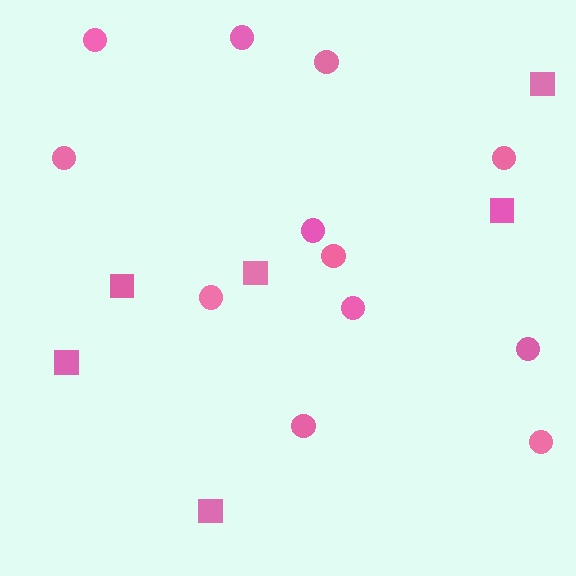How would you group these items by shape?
There are 2 groups: one group of circles (12) and one group of squares (6).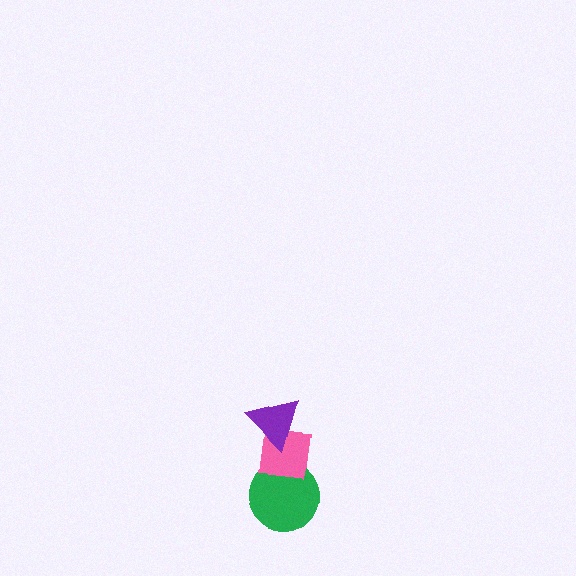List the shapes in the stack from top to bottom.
From top to bottom: the purple triangle, the pink square, the green circle.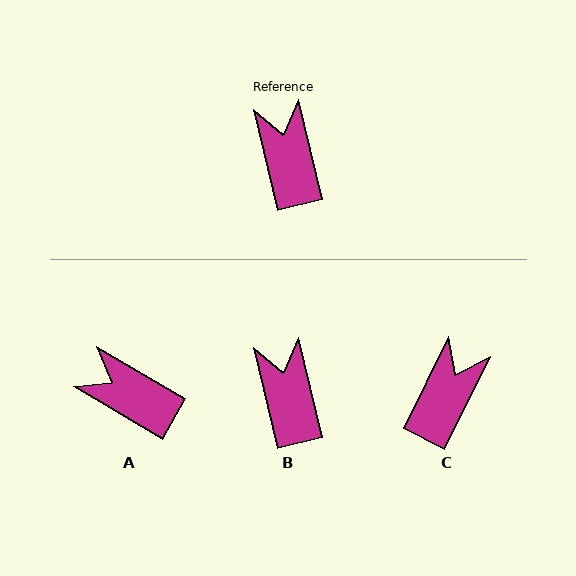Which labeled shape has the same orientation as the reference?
B.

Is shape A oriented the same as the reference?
No, it is off by about 46 degrees.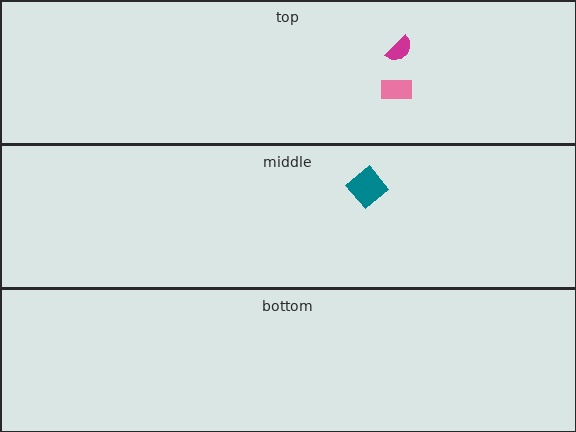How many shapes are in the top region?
2.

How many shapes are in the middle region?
1.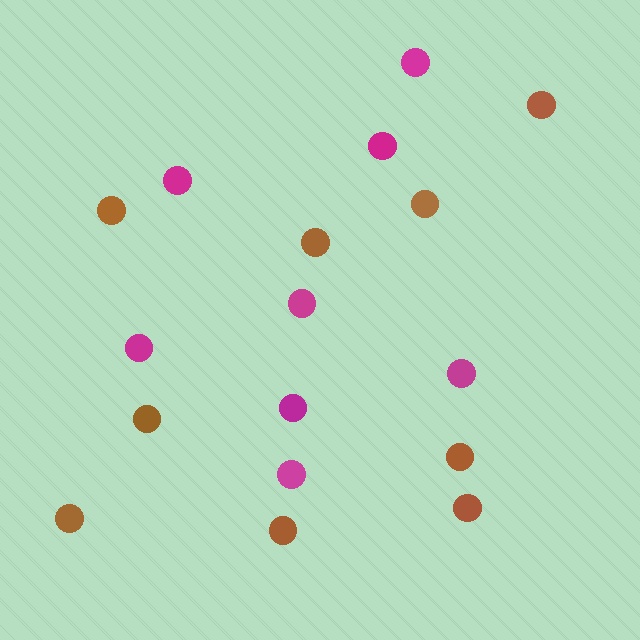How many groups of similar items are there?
There are 2 groups: one group of magenta circles (8) and one group of brown circles (9).